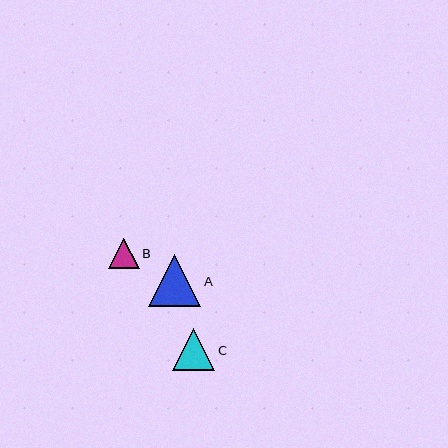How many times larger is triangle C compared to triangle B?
Triangle C is approximately 1.4 times the size of triangle B.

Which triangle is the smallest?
Triangle B is the smallest with a size of approximately 31 pixels.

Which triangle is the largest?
Triangle A is the largest with a size of approximately 52 pixels.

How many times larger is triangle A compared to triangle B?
Triangle A is approximately 1.7 times the size of triangle B.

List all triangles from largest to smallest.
From largest to smallest: A, C, B.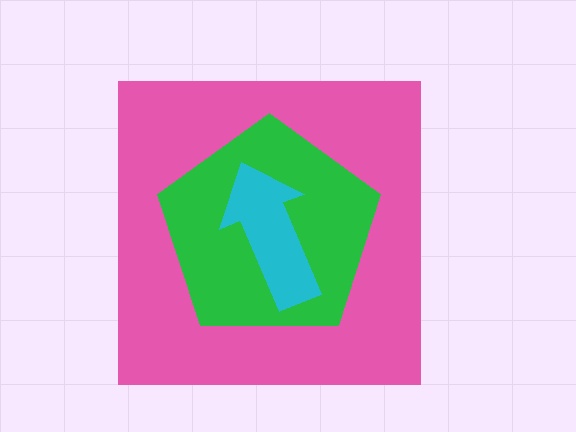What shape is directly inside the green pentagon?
The cyan arrow.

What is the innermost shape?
The cyan arrow.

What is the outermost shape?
The pink square.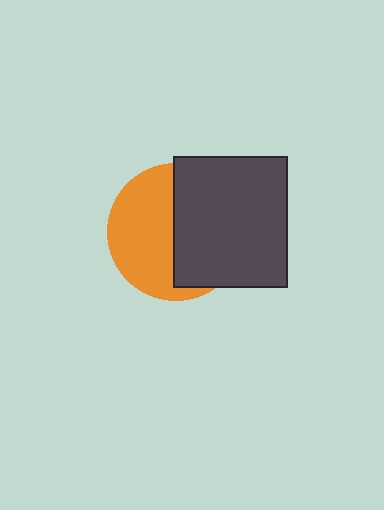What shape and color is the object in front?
The object in front is a dark gray rectangle.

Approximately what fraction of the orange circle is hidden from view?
Roughly 50% of the orange circle is hidden behind the dark gray rectangle.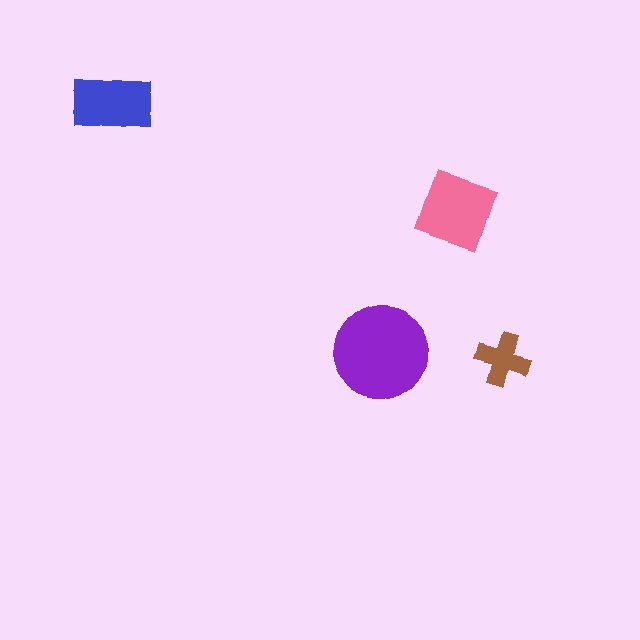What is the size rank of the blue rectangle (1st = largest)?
3rd.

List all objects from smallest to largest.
The brown cross, the blue rectangle, the pink diamond, the purple circle.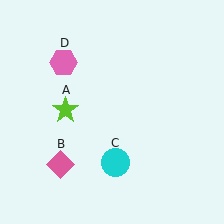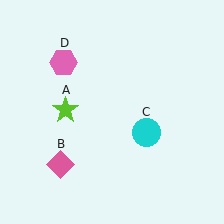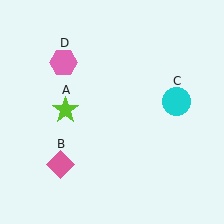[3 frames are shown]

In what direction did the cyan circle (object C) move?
The cyan circle (object C) moved up and to the right.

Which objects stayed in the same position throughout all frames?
Lime star (object A) and pink diamond (object B) and pink hexagon (object D) remained stationary.